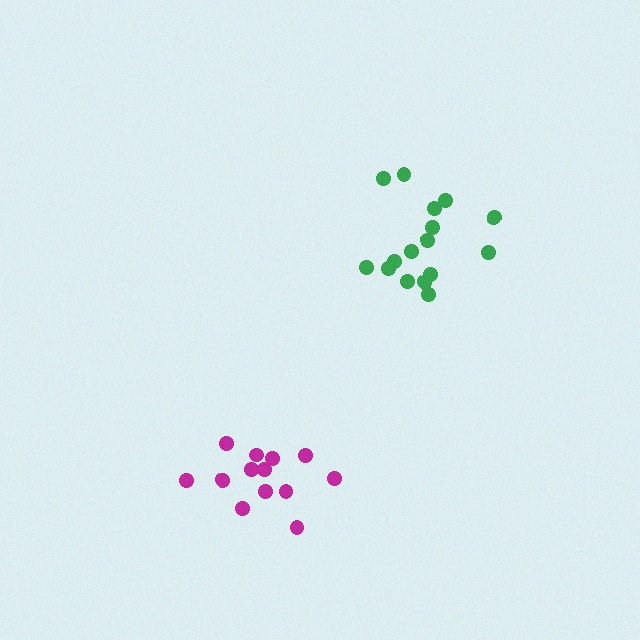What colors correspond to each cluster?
The clusters are colored: green, magenta.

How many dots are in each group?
Group 1: 16 dots, Group 2: 13 dots (29 total).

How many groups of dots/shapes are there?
There are 2 groups.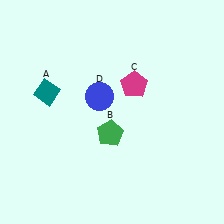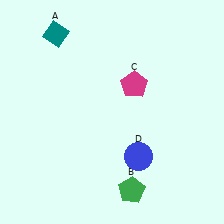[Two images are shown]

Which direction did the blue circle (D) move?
The blue circle (D) moved down.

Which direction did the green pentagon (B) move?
The green pentagon (B) moved down.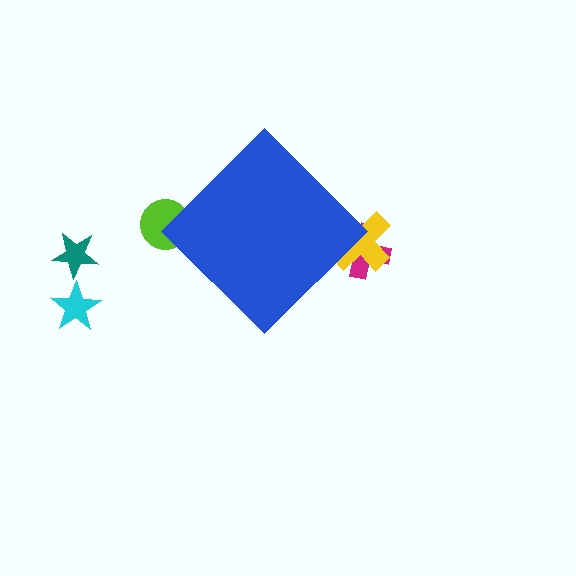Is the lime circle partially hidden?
Yes, the lime circle is partially hidden behind the blue diamond.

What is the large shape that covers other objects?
A blue diamond.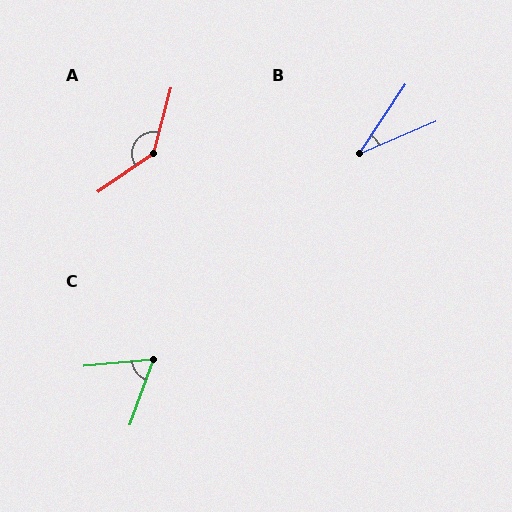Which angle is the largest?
A, at approximately 140 degrees.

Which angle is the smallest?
B, at approximately 33 degrees.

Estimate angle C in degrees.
Approximately 66 degrees.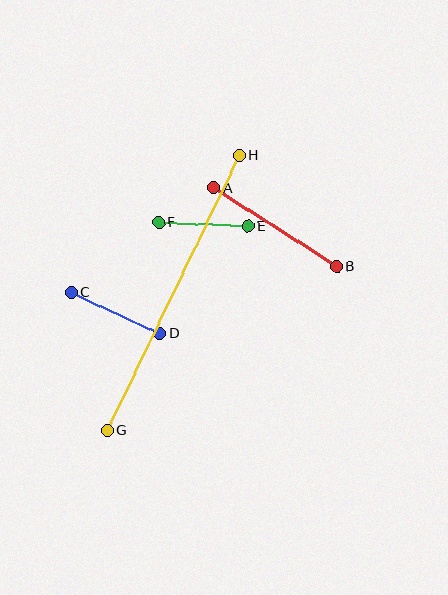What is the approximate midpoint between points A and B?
The midpoint is at approximately (275, 227) pixels.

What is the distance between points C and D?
The distance is approximately 98 pixels.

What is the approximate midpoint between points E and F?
The midpoint is at approximately (203, 225) pixels.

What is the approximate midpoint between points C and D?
The midpoint is at approximately (115, 313) pixels.